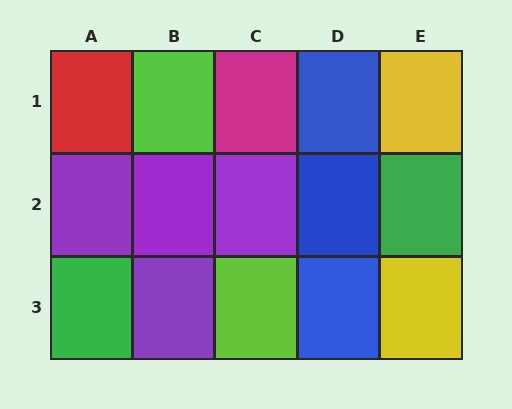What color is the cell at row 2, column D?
Blue.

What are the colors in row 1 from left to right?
Red, lime, magenta, blue, yellow.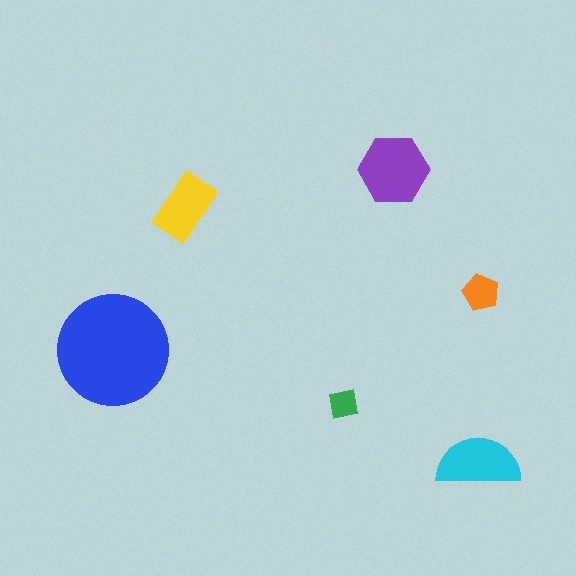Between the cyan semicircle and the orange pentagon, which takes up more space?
The cyan semicircle.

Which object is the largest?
The blue circle.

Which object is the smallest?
The green square.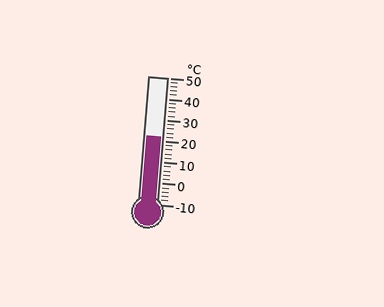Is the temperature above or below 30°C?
The temperature is below 30°C.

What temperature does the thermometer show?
The thermometer shows approximately 22°C.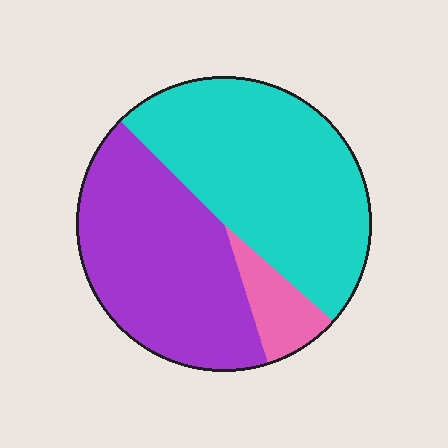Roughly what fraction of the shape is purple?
Purple takes up about two fifths (2/5) of the shape.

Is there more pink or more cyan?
Cyan.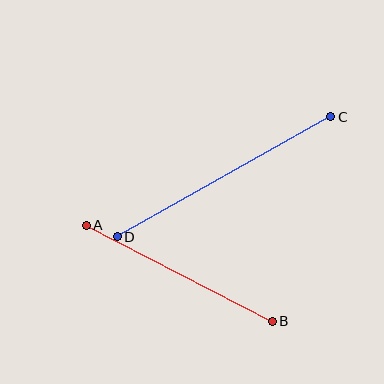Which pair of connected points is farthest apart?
Points C and D are farthest apart.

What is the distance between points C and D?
The distance is approximately 245 pixels.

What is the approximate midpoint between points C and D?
The midpoint is at approximately (224, 177) pixels.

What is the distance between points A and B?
The distance is approximately 209 pixels.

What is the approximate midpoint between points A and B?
The midpoint is at approximately (179, 273) pixels.